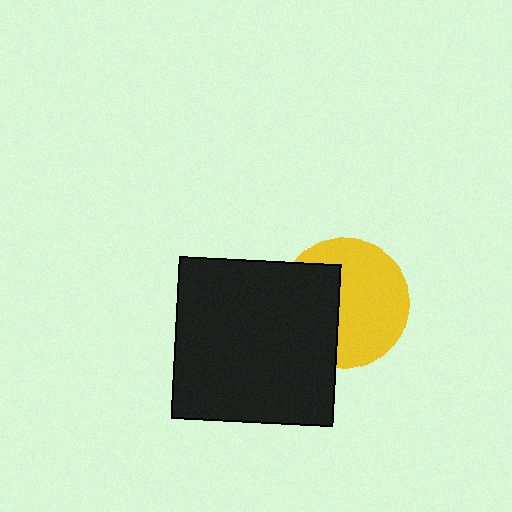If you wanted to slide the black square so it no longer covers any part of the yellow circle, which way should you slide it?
Slide it left — that is the most direct way to separate the two shapes.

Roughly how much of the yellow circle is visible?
About half of it is visible (roughly 61%).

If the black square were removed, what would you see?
You would see the complete yellow circle.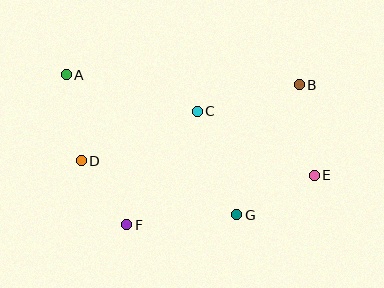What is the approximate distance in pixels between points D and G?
The distance between D and G is approximately 165 pixels.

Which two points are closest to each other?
Points D and F are closest to each other.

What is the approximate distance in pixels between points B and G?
The distance between B and G is approximately 144 pixels.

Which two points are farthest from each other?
Points A and E are farthest from each other.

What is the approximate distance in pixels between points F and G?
The distance between F and G is approximately 111 pixels.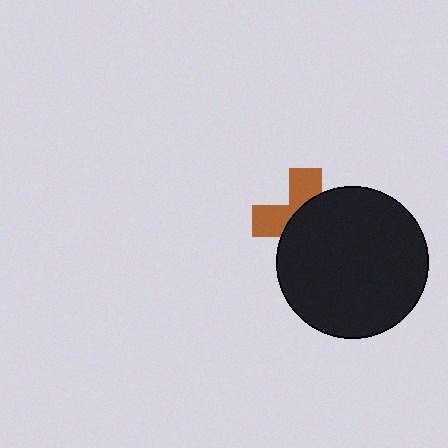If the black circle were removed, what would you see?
You would see the complete brown cross.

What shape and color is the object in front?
The object in front is a black circle.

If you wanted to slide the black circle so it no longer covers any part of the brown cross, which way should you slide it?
Slide it toward the lower-right — that is the most direct way to separate the two shapes.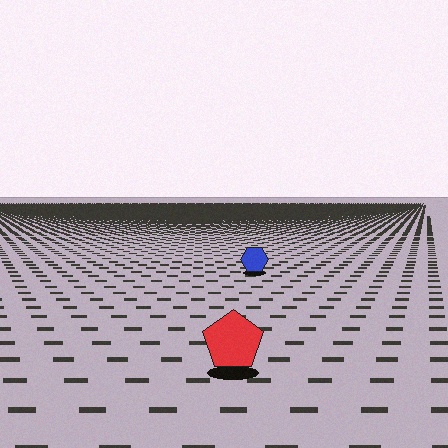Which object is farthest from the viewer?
The blue hexagon is farthest from the viewer. It appears smaller and the ground texture around it is denser.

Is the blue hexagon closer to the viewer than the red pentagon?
No. The red pentagon is closer — you can tell from the texture gradient: the ground texture is coarser near it.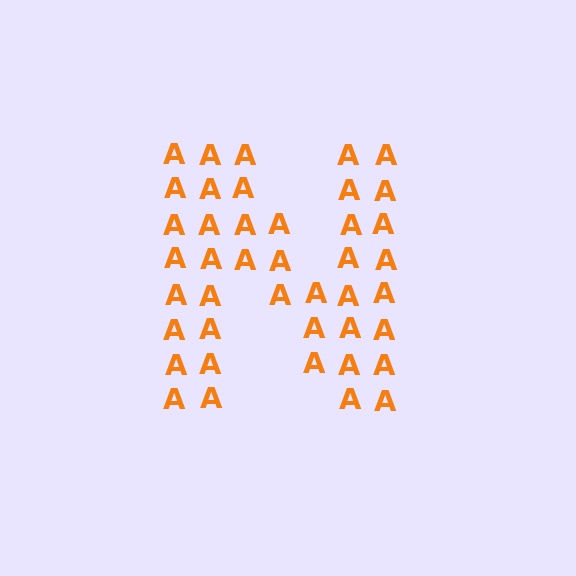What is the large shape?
The large shape is the letter N.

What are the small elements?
The small elements are letter A's.